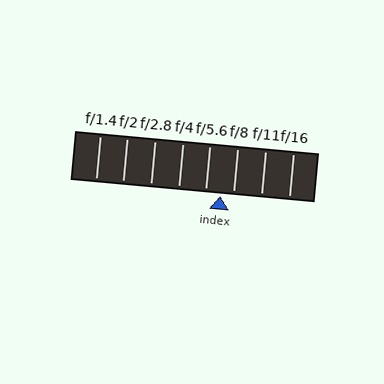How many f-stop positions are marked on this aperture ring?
There are 8 f-stop positions marked.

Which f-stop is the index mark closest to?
The index mark is closest to f/8.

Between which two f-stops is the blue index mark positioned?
The index mark is between f/5.6 and f/8.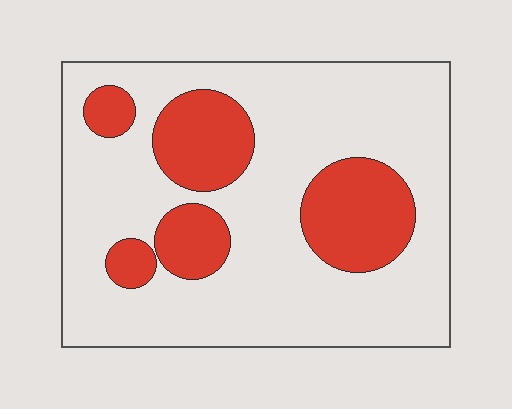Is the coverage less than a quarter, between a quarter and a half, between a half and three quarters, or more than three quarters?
Less than a quarter.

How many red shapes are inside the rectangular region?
5.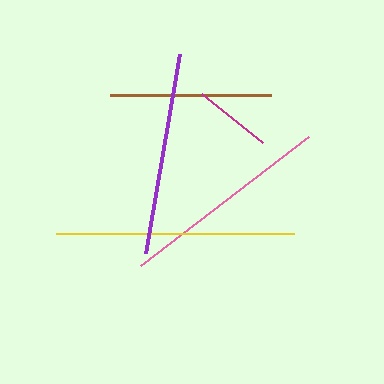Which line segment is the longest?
The yellow line is the longest at approximately 239 pixels.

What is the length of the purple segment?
The purple segment is approximately 203 pixels long.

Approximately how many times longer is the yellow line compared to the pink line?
The yellow line is approximately 1.1 times the length of the pink line.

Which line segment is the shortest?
The magenta line is the shortest at approximately 78 pixels.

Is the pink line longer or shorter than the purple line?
The pink line is longer than the purple line.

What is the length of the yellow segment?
The yellow segment is approximately 239 pixels long.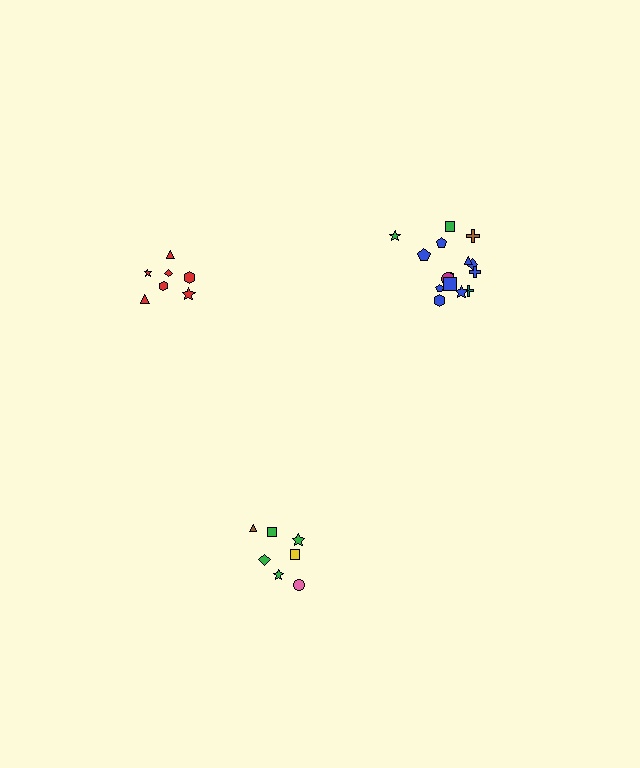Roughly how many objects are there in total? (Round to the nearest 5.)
Roughly 30 objects in total.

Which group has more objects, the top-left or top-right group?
The top-right group.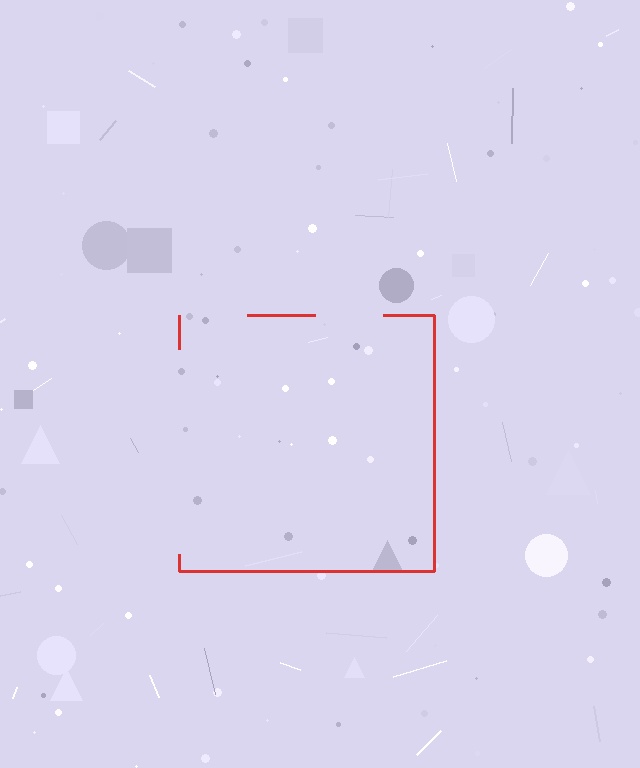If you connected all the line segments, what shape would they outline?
They would outline a square.